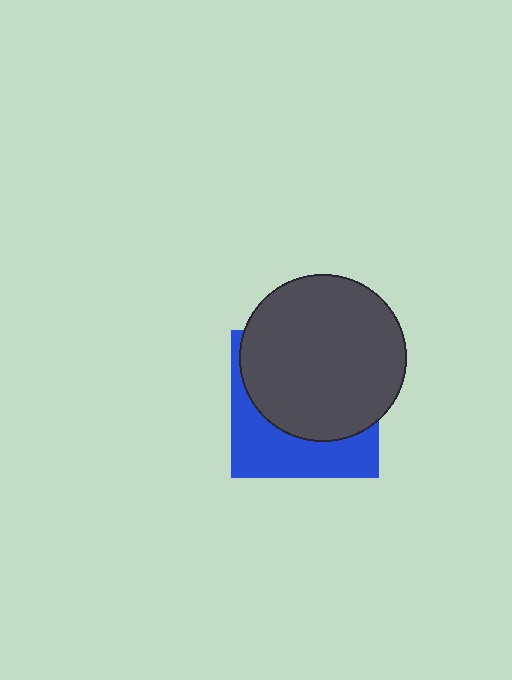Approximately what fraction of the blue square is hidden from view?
Roughly 63% of the blue square is hidden behind the dark gray circle.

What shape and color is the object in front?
The object in front is a dark gray circle.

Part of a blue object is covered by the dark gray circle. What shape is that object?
It is a square.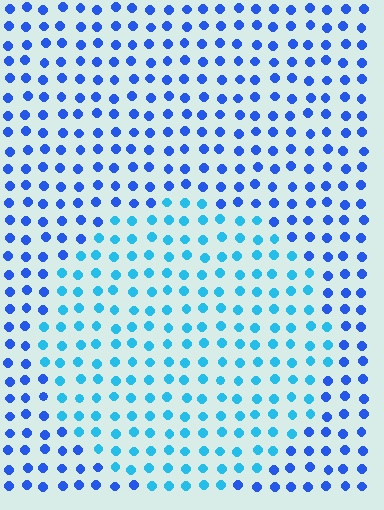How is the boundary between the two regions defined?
The boundary is defined purely by a slight shift in hue (about 32 degrees). Spacing, size, and orientation are identical on both sides.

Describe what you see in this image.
The image is filled with small blue elements in a uniform arrangement. A circle-shaped region is visible where the elements are tinted to a slightly different hue, forming a subtle color boundary.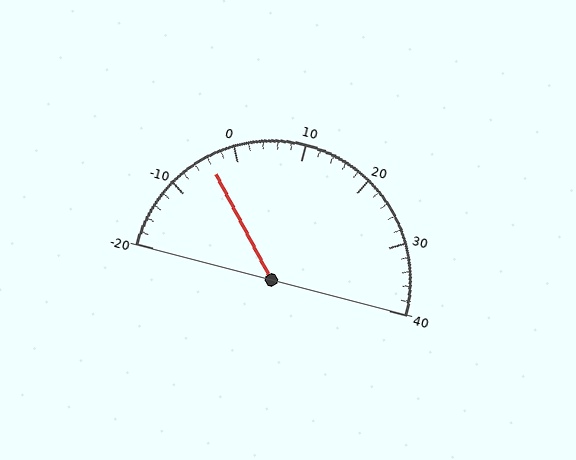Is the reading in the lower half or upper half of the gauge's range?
The reading is in the lower half of the range (-20 to 40).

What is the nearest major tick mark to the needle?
The nearest major tick mark is 0.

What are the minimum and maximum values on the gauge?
The gauge ranges from -20 to 40.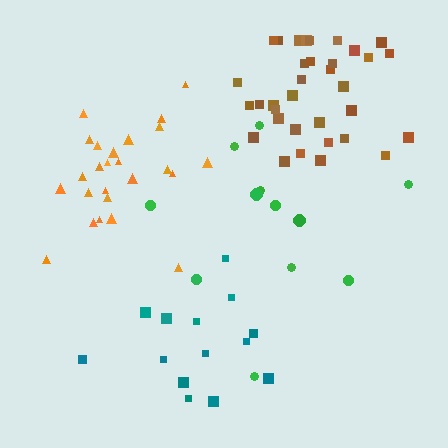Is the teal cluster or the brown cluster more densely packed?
Brown.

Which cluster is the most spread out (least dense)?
Green.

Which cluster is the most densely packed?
Brown.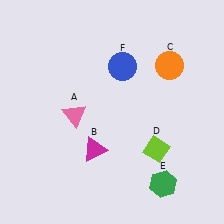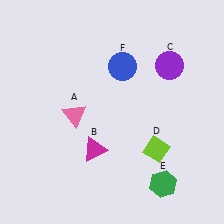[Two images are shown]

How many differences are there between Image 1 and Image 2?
There is 1 difference between the two images.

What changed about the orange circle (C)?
In Image 1, C is orange. In Image 2, it changed to purple.